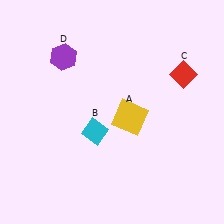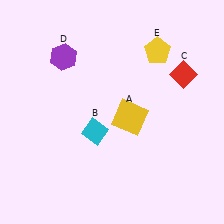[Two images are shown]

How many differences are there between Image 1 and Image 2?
There is 1 difference between the two images.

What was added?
A yellow pentagon (E) was added in Image 2.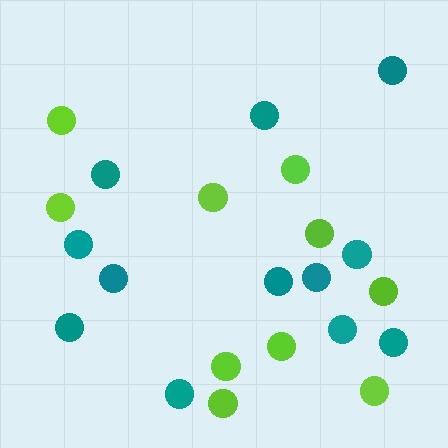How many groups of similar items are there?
There are 2 groups: one group of lime circles (10) and one group of teal circles (12).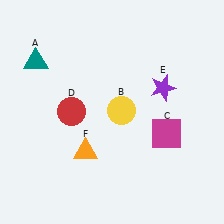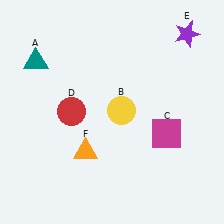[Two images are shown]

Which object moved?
The purple star (E) moved up.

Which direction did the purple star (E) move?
The purple star (E) moved up.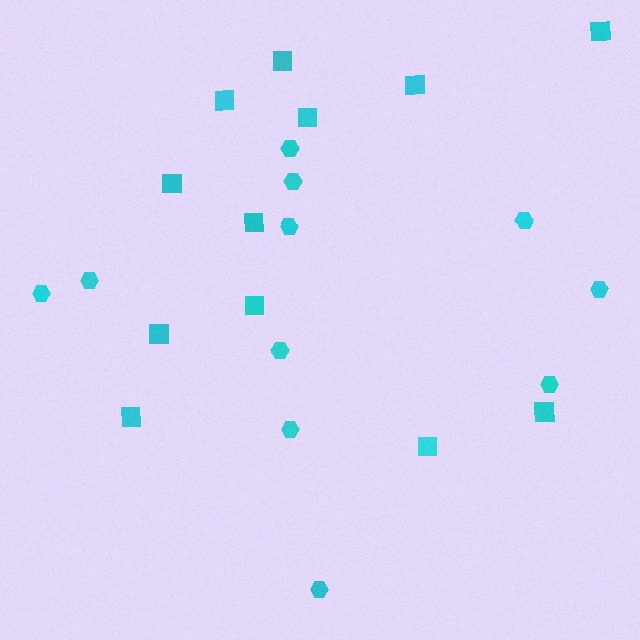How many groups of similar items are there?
There are 2 groups: one group of hexagons (11) and one group of squares (12).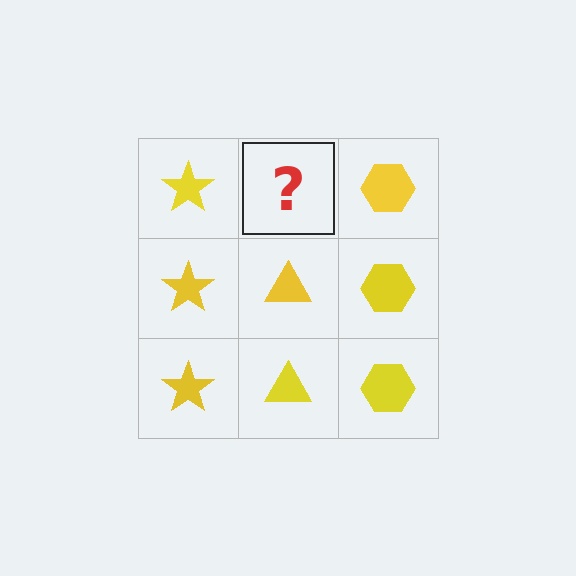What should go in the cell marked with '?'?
The missing cell should contain a yellow triangle.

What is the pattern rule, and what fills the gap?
The rule is that each column has a consistent shape. The gap should be filled with a yellow triangle.